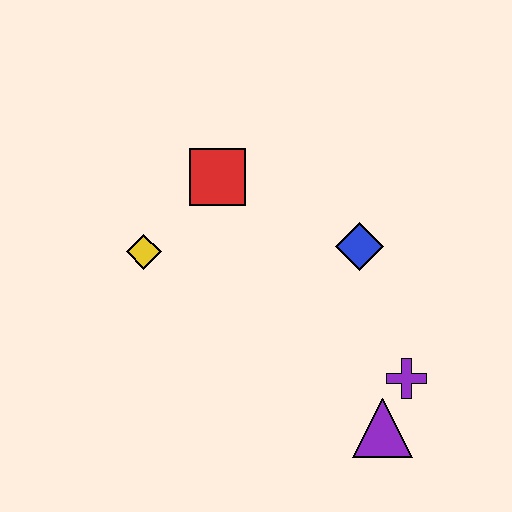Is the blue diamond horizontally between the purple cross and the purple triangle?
No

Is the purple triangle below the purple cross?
Yes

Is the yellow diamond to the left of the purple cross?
Yes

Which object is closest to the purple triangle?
The purple cross is closest to the purple triangle.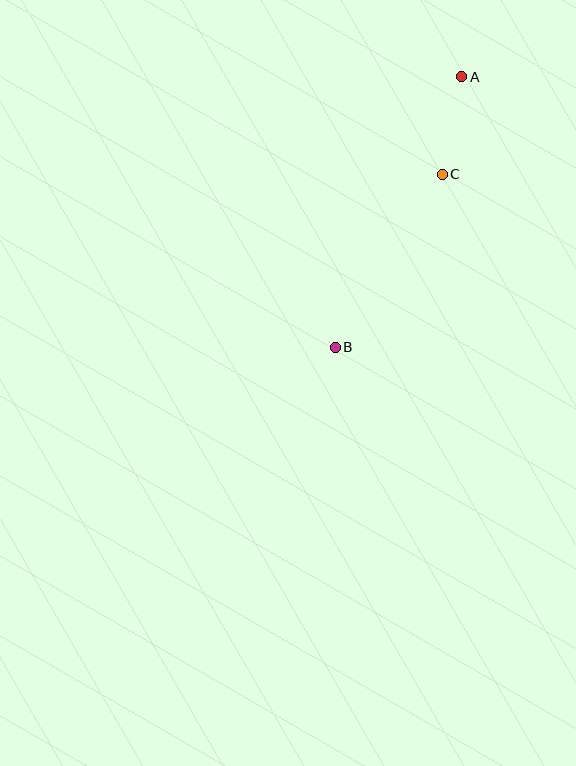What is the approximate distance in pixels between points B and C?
The distance between B and C is approximately 203 pixels.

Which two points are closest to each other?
Points A and C are closest to each other.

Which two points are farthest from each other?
Points A and B are farthest from each other.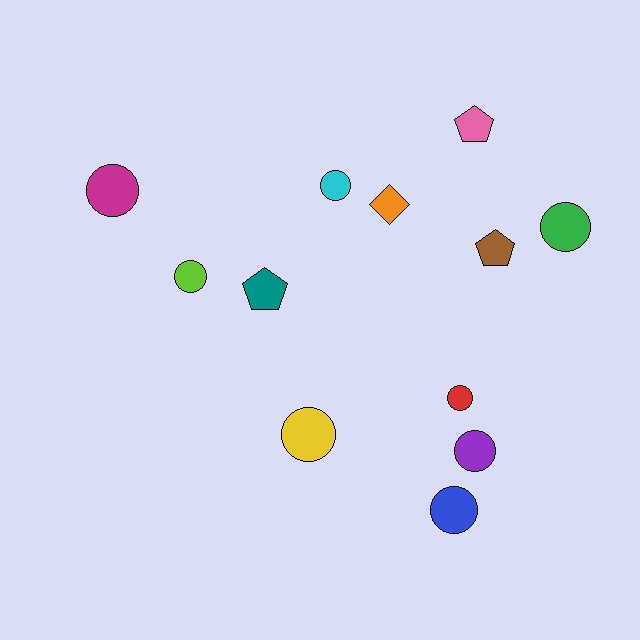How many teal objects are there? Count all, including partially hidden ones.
There is 1 teal object.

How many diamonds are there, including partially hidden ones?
There is 1 diamond.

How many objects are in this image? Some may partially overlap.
There are 12 objects.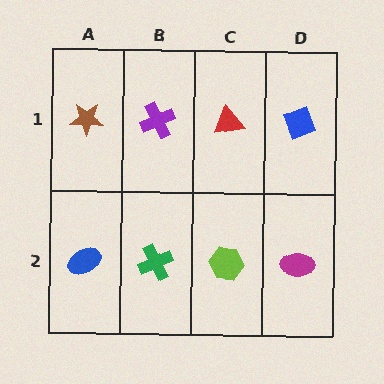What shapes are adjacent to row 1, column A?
A blue ellipse (row 2, column A), a purple cross (row 1, column B).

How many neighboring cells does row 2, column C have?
3.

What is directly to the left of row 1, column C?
A purple cross.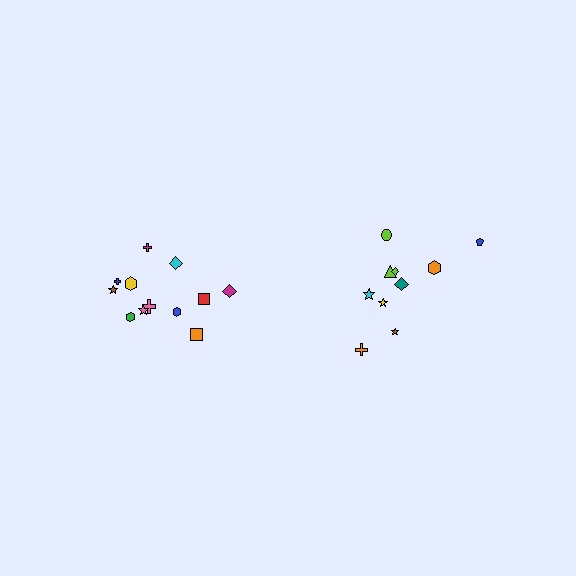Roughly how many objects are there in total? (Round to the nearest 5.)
Roughly 20 objects in total.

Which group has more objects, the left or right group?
The left group.